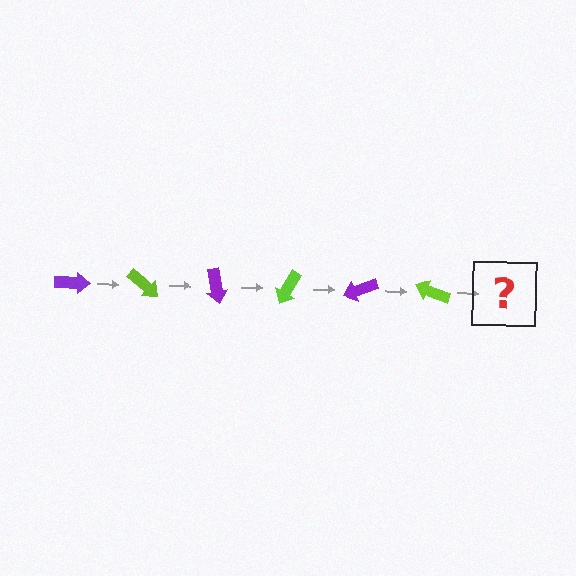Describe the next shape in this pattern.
It should be a purple arrow, rotated 240 degrees from the start.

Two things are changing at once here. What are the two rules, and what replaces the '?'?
The two rules are that it rotates 40 degrees each step and the color cycles through purple and lime. The '?' should be a purple arrow, rotated 240 degrees from the start.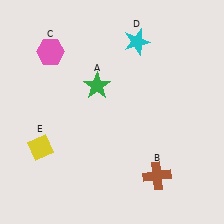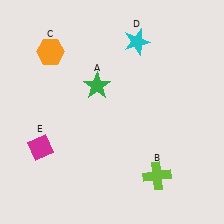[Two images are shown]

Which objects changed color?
B changed from brown to lime. C changed from pink to orange. E changed from yellow to magenta.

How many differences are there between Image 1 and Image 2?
There are 3 differences between the two images.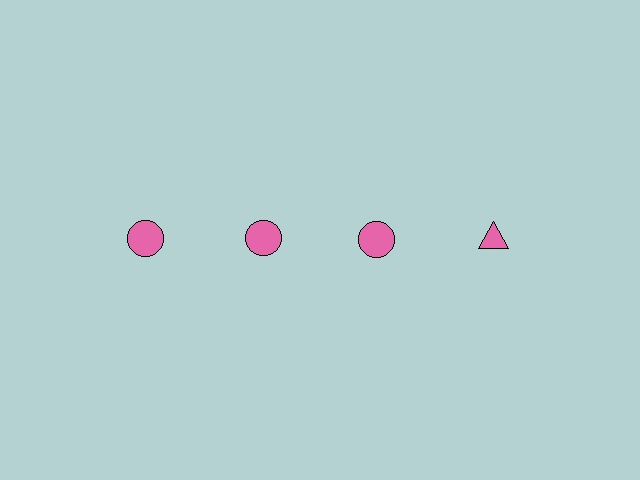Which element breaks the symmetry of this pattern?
The pink triangle in the top row, second from right column breaks the symmetry. All other shapes are pink circles.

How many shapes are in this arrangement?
There are 4 shapes arranged in a grid pattern.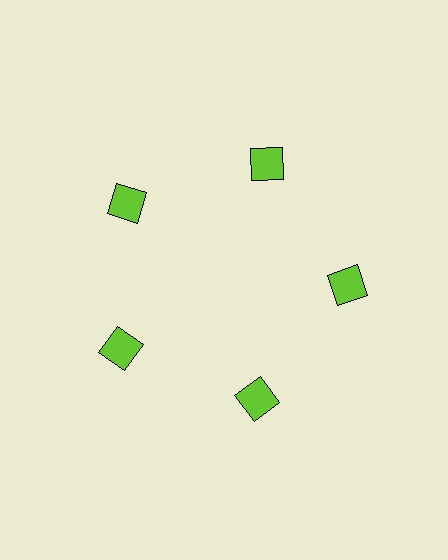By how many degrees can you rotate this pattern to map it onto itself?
The pattern maps onto itself every 72 degrees of rotation.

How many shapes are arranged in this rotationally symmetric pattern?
There are 5 shapes, arranged in 5 groups of 1.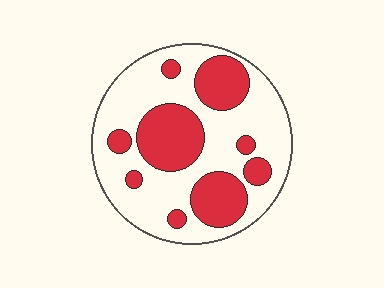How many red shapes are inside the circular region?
9.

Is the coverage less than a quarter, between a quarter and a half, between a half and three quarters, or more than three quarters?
Between a quarter and a half.